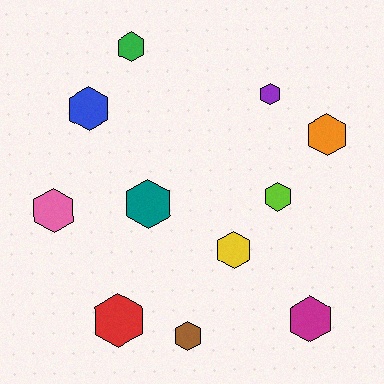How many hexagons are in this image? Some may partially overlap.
There are 11 hexagons.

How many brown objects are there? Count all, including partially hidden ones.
There is 1 brown object.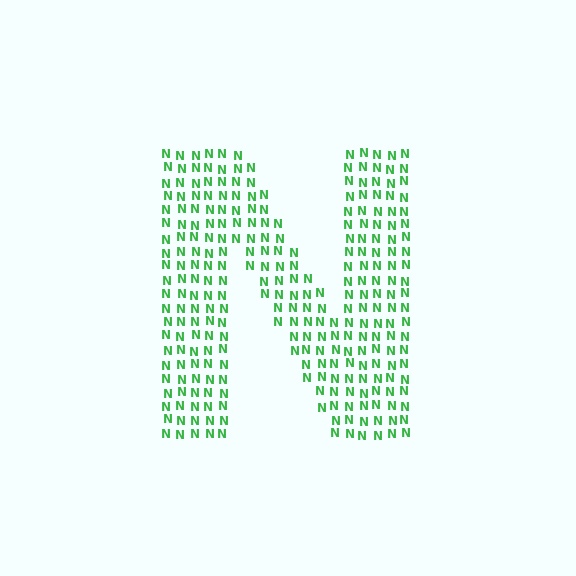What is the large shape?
The large shape is the letter N.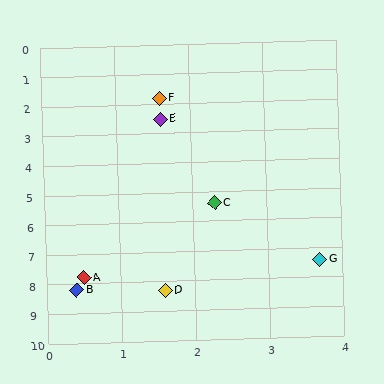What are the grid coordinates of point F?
Point F is at approximately (1.6, 1.8).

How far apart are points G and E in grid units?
Points G and E are about 5.3 grid units apart.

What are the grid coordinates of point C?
Point C is at approximately (2.3, 5.4).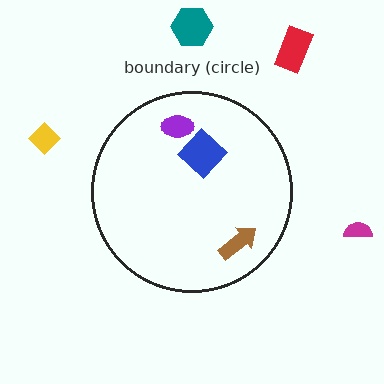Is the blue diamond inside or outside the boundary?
Inside.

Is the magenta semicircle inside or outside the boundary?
Outside.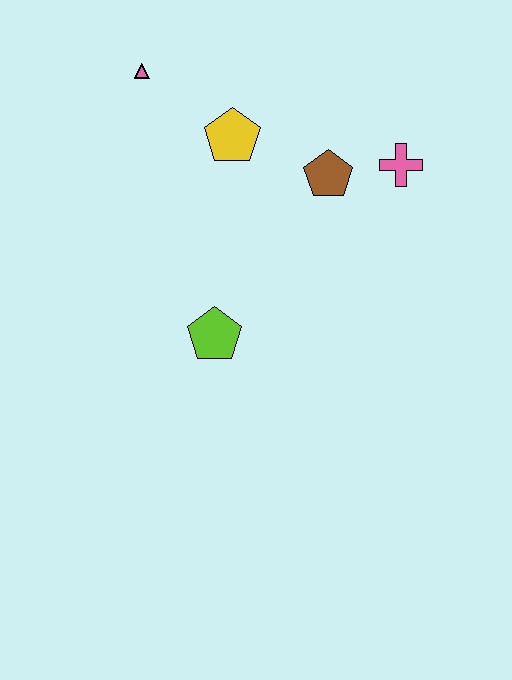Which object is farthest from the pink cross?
The pink triangle is farthest from the pink cross.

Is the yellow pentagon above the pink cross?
Yes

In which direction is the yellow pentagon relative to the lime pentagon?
The yellow pentagon is above the lime pentagon.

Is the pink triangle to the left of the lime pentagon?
Yes